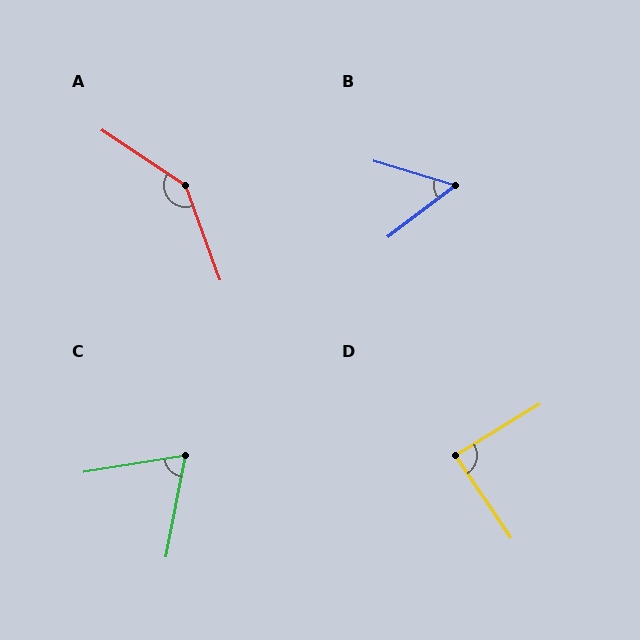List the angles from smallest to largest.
B (54°), C (70°), D (87°), A (143°).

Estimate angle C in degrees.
Approximately 70 degrees.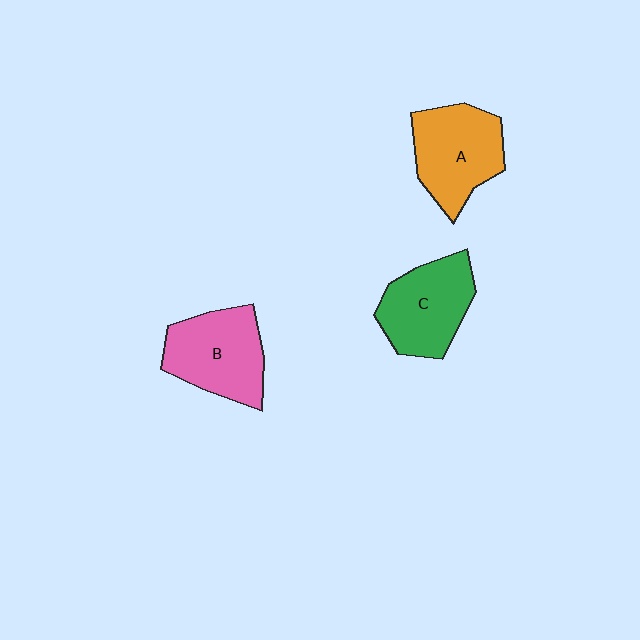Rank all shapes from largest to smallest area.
From largest to smallest: B (pink), A (orange), C (green).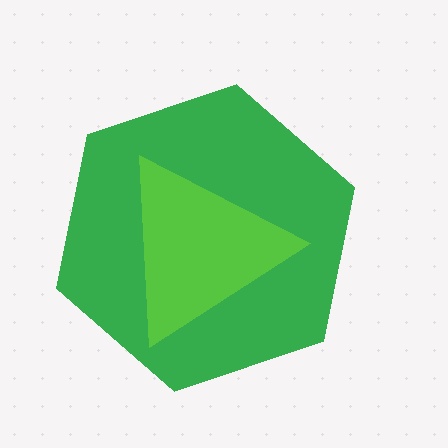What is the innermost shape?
The lime triangle.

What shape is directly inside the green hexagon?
The lime triangle.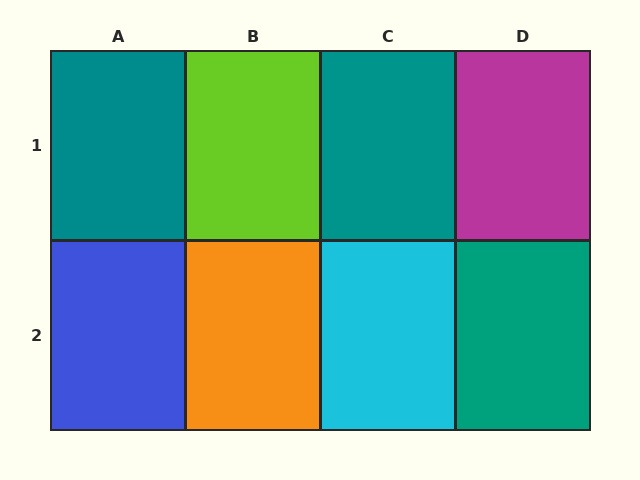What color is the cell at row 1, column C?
Teal.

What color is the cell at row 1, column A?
Teal.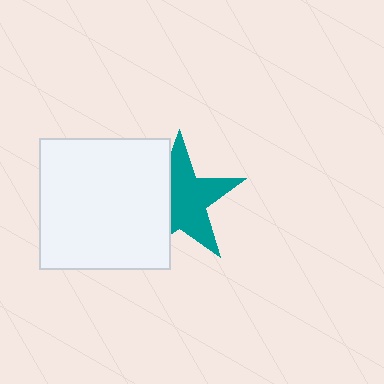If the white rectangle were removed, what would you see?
You would see the complete teal star.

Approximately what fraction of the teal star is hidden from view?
Roughly 39% of the teal star is hidden behind the white rectangle.